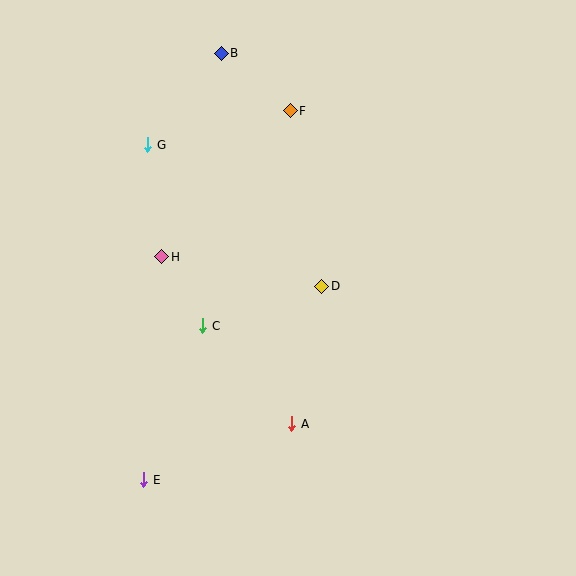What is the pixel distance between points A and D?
The distance between A and D is 141 pixels.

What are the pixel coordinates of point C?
Point C is at (203, 326).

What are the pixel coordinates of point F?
Point F is at (290, 111).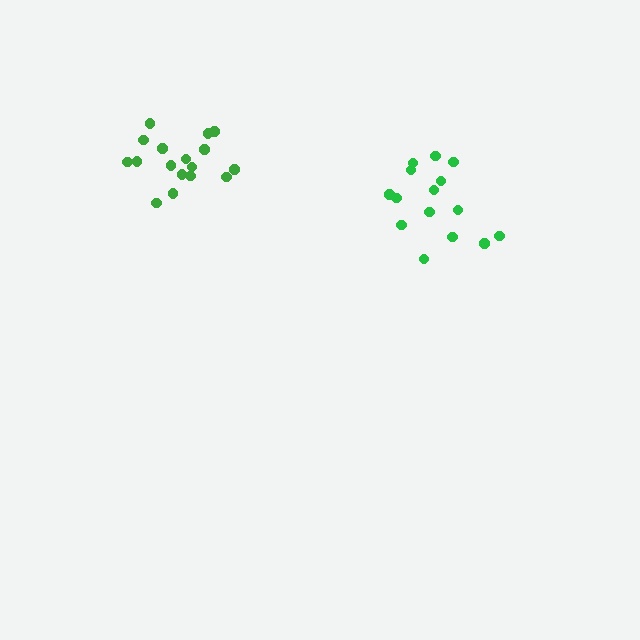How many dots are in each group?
Group 1: 15 dots, Group 2: 17 dots (32 total).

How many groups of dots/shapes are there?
There are 2 groups.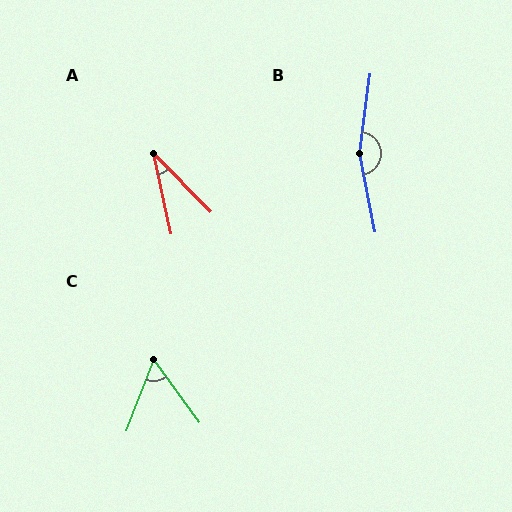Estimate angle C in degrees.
Approximately 57 degrees.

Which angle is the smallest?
A, at approximately 32 degrees.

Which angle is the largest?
B, at approximately 161 degrees.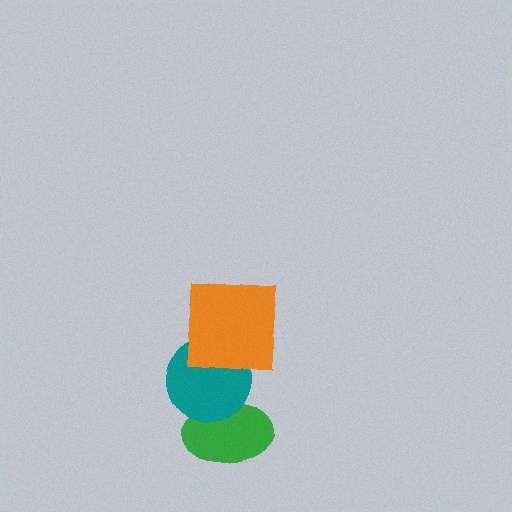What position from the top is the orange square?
The orange square is 1st from the top.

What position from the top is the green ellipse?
The green ellipse is 3rd from the top.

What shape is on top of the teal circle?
The orange square is on top of the teal circle.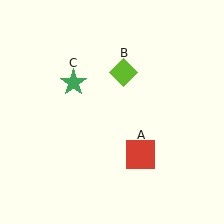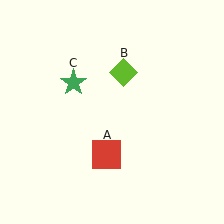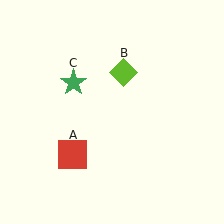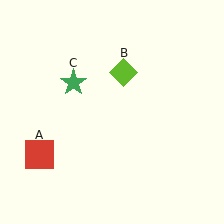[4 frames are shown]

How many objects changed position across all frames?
1 object changed position: red square (object A).